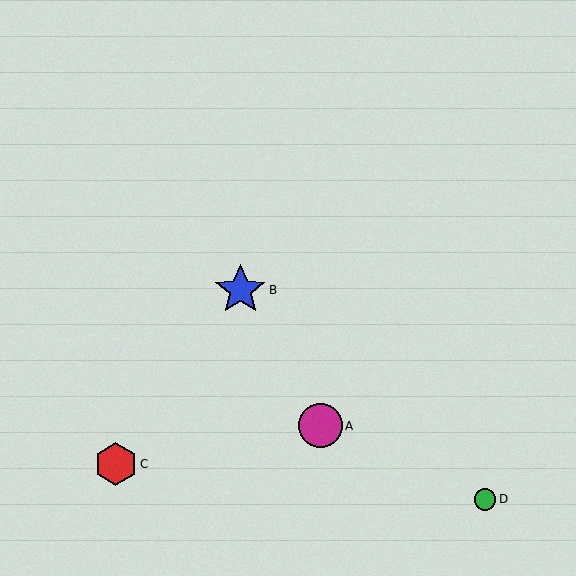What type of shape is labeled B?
Shape B is a blue star.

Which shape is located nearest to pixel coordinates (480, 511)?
The green circle (labeled D) at (485, 499) is nearest to that location.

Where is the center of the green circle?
The center of the green circle is at (485, 499).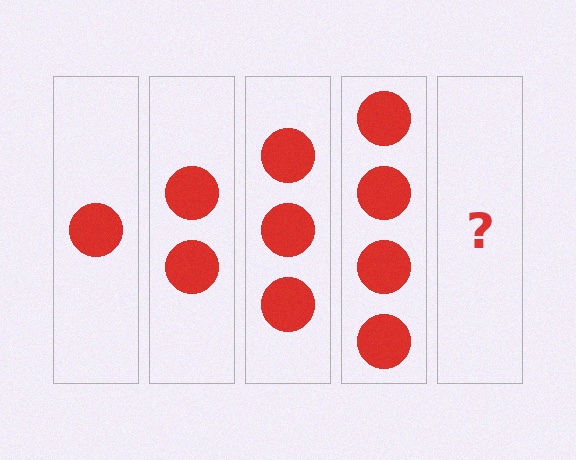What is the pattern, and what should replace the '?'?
The pattern is that each step adds one more circle. The '?' should be 5 circles.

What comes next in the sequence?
The next element should be 5 circles.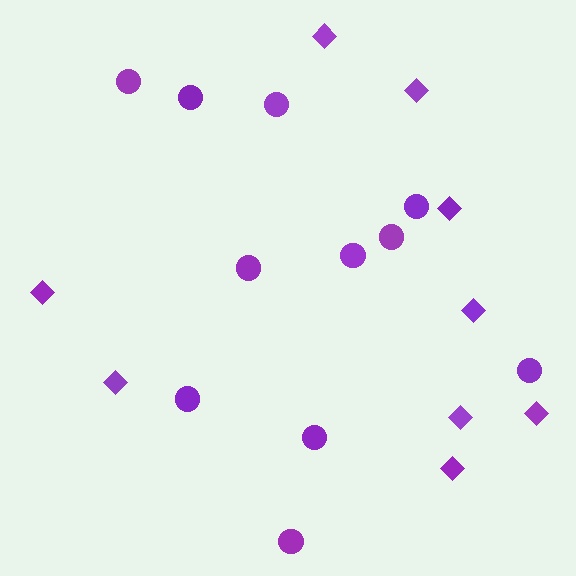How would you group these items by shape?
There are 2 groups: one group of diamonds (9) and one group of circles (11).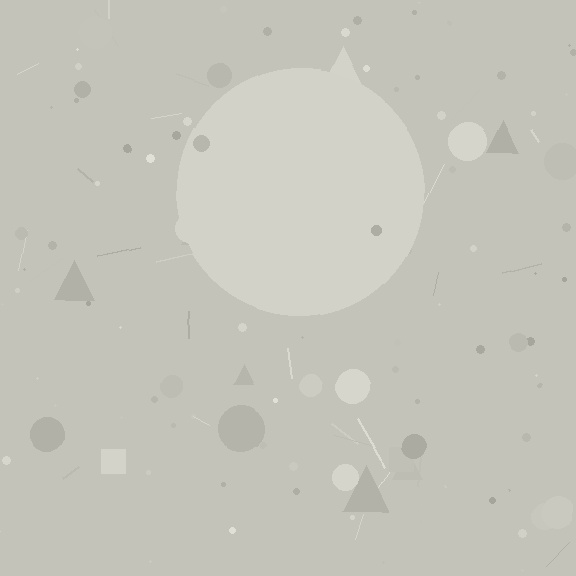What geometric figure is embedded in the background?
A circle is embedded in the background.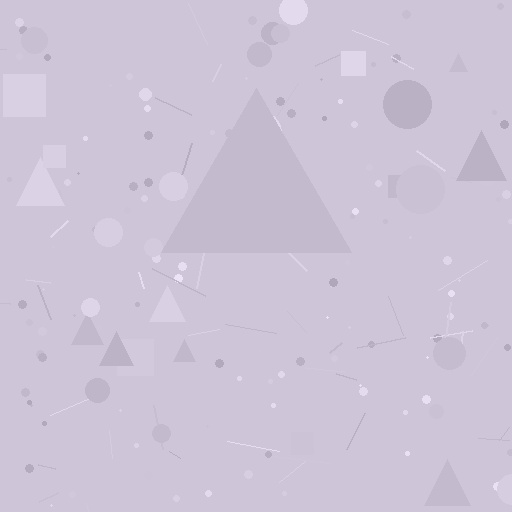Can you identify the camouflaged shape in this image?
The camouflaged shape is a triangle.